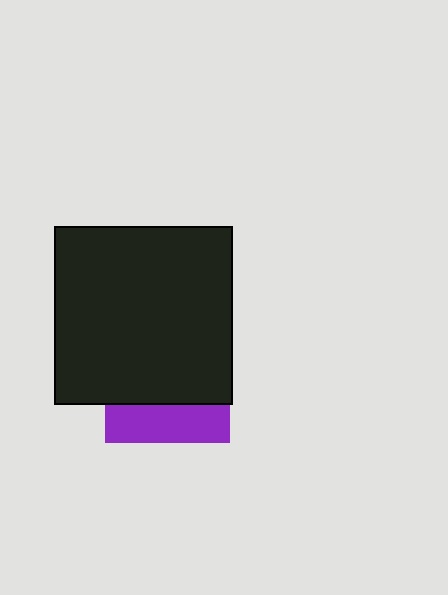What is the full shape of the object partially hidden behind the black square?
The partially hidden object is a purple square.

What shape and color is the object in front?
The object in front is a black square.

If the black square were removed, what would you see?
You would see the complete purple square.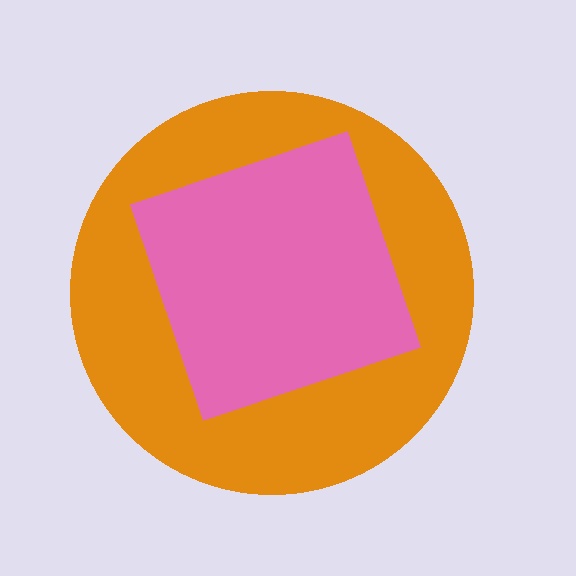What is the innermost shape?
The pink diamond.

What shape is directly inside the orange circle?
The pink diamond.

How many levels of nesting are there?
2.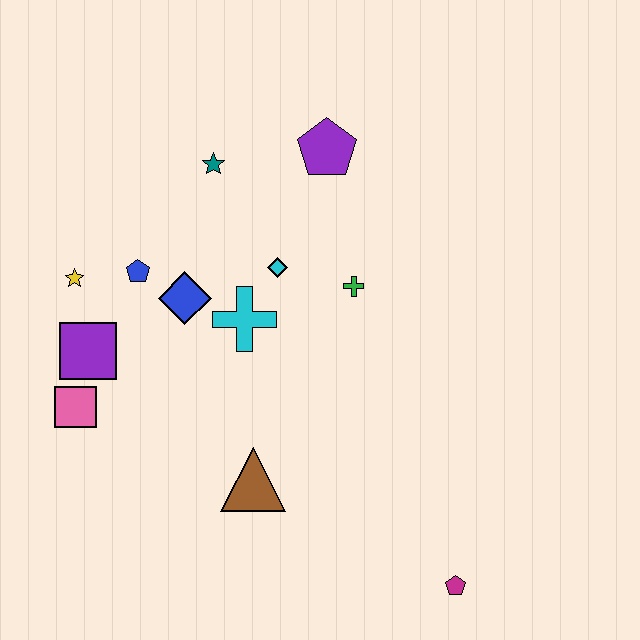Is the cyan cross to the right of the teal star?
Yes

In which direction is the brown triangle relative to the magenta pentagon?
The brown triangle is to the left of the magenta pentagon.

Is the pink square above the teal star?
No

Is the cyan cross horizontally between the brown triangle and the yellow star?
Yes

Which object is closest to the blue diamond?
The blue pentagon is closest to the blue diamond.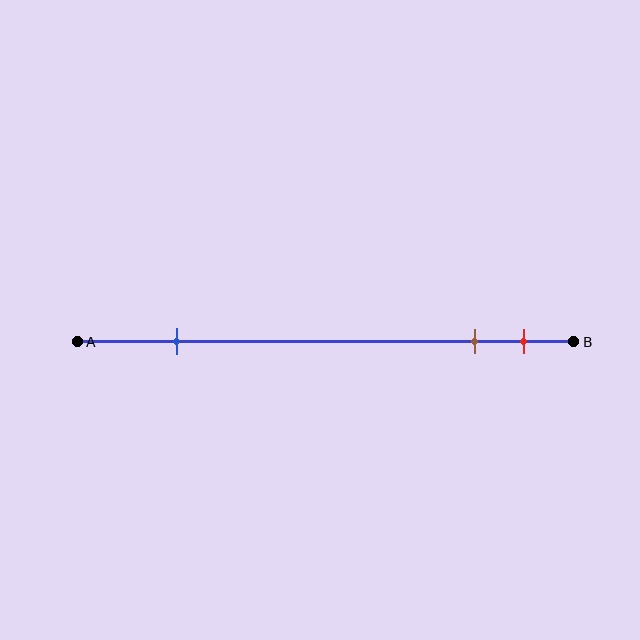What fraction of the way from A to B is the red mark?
The red mark is approximately 90% (0.9) of the way from A to B.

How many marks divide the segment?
There are 3 marks dividing the segment.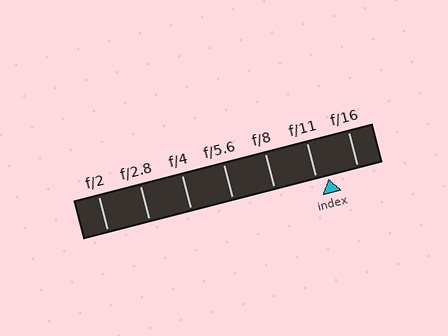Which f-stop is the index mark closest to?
The index mark is closest to f/11.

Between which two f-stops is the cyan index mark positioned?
The index mark is between f/11 and f/16.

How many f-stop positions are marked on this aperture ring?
There are 7 f-stop positions marked.